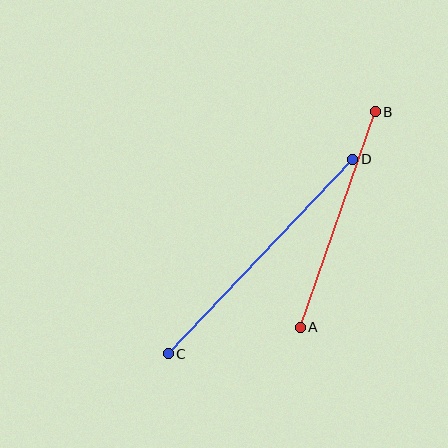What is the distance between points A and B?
The distance is approximately 228 pixels.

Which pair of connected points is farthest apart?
Points C and D are farthest apart.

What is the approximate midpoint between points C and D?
The midpoint is at approximately (260, 256) pixels.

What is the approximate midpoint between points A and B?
The midpoint is at approximately (338, 219) pixels.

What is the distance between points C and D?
The distance is approximately 268 pixels.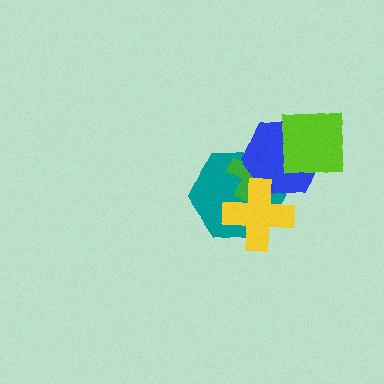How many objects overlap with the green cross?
3 objects overlap with the green cross.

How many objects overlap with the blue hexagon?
4 objects overlap with the blue hexagon.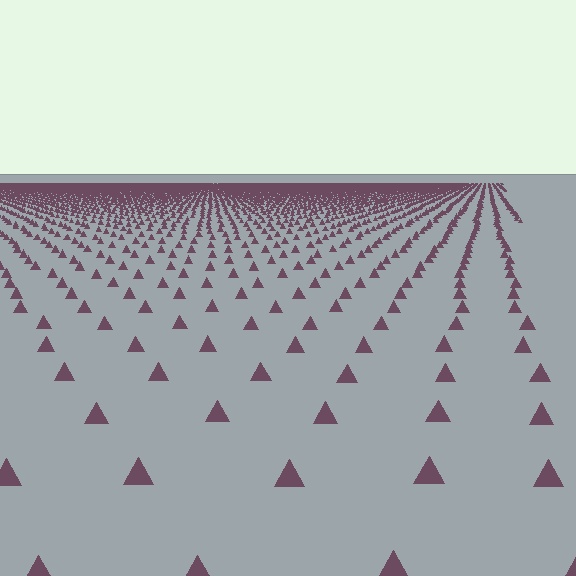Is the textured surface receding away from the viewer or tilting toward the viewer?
The surface is receding away from the viewer. Texture elements get smaller and denser toward the top.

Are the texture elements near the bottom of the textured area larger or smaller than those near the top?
Larger. Near the bottom, elements are closer to the viewer and appear at a bigger on-screen size.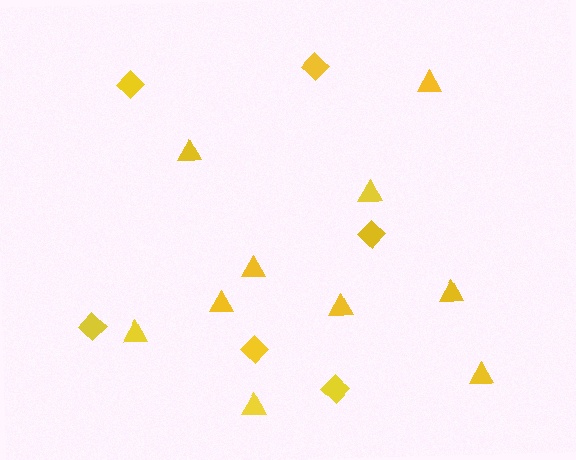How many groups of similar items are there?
There are 2 groups: one group of triangles (10) and one group of diamonds (6).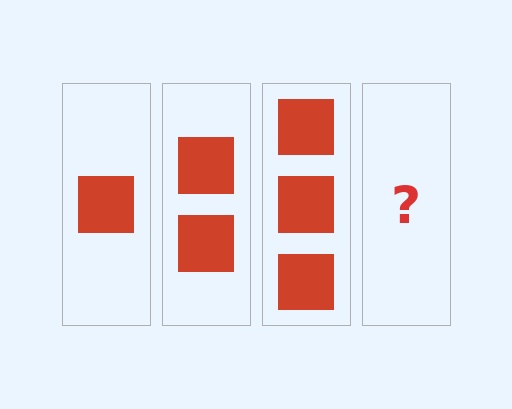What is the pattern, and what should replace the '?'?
The pattern is that each step adds one more square. The '?' should be 4 squares.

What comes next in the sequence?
The next element should be 4 squares.